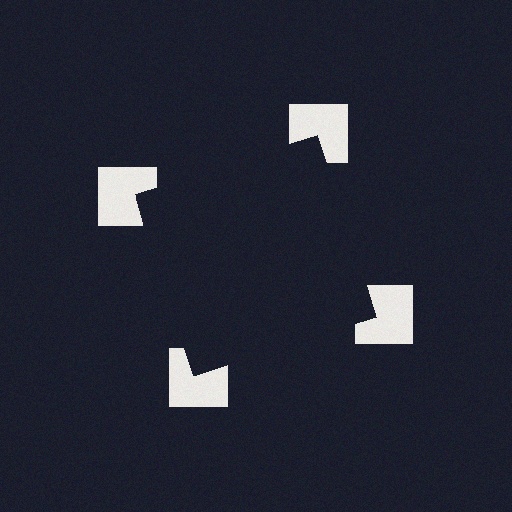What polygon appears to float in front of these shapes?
An illusory square — its edges are inferred from the aligned wedge cuts in the notched squares, not physically drawn.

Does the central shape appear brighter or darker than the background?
It typically appears slightly darker than the background, even though no actual brightness change is drawn.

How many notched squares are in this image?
There are 4 — one at each vertex of the illusory square.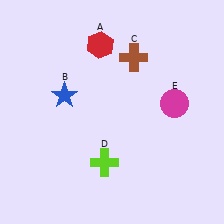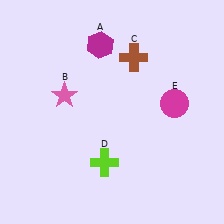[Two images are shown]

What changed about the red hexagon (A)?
In Image 1, A is red. In Image 2, it changed to magenta.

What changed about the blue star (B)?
In Image 1, B is blue. In Image 2, it changed to pink.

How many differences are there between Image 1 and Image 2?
There are 2 differences between the two images.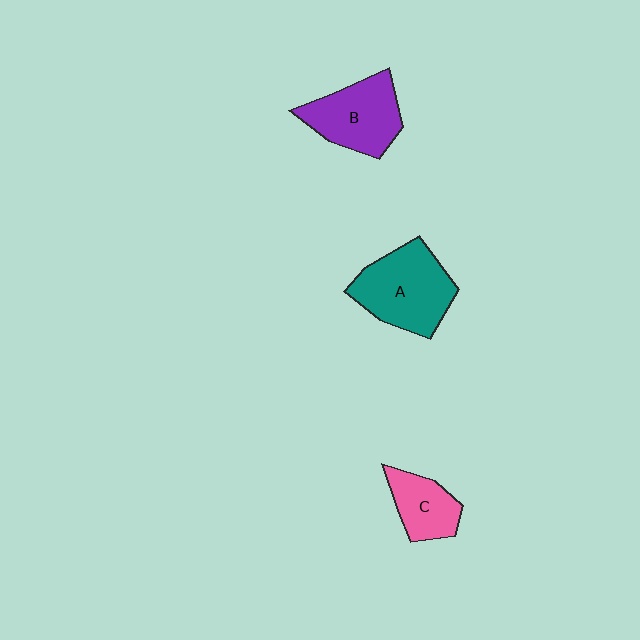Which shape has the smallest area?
Shape C (pink).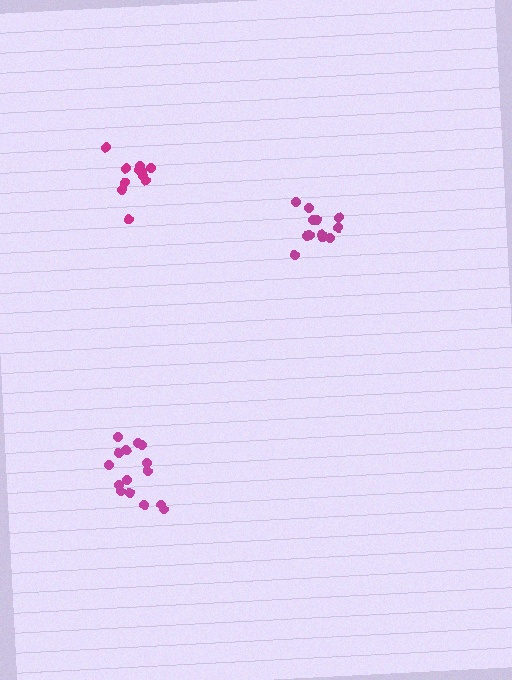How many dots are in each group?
Group 1: 15 dots, Group 2: 11 dots, Group 3: 13 dots (39 total).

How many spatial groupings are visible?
There are 3 spatial groupings.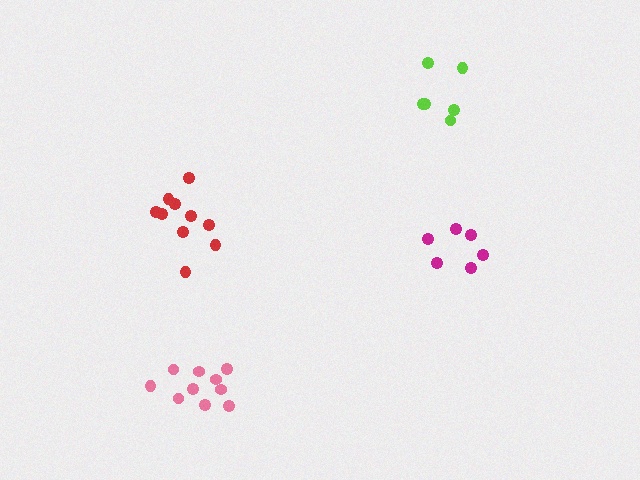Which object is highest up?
The lime cluster is topmost.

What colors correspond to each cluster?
The clusters are colored: magenta, lime, pink, red.